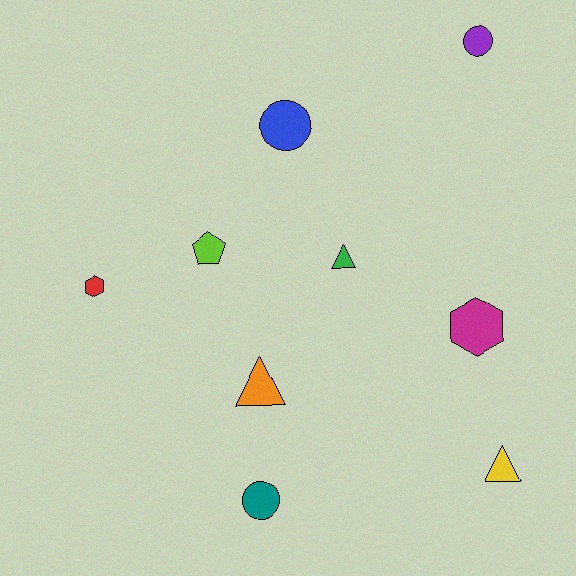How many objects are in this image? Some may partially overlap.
There are 9 objects.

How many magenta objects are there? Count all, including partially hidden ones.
There is 1 magenta object.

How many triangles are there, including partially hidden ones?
There are 3 triangles.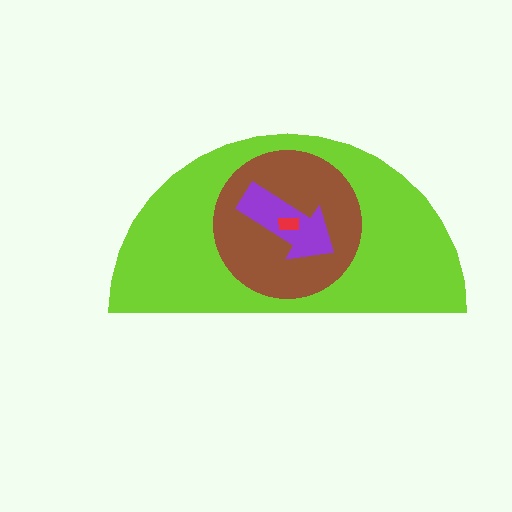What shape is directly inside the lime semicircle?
The brown circle.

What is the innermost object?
The red rectangle.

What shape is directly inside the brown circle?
The purple arrow.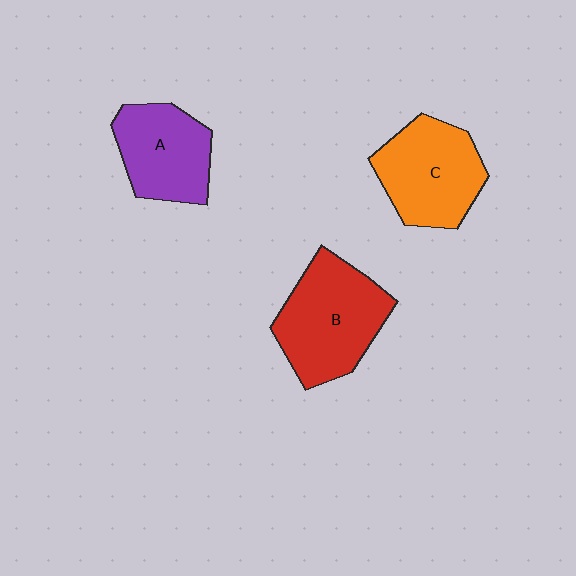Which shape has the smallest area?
Shape A (purple).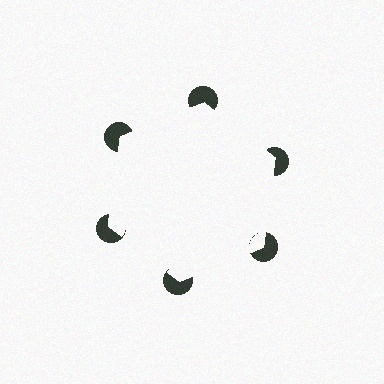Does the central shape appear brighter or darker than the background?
It typically appears slightly brighter than the background, even though no actual brightness change is drawn.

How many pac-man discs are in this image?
There are 6 — one at each vertex of the illusory hexagon.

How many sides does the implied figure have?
6 sides.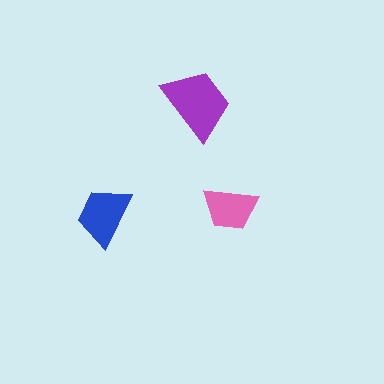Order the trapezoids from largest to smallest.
the purple one, the blue one, the pink one.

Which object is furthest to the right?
The pink trapezoid is rightmost.